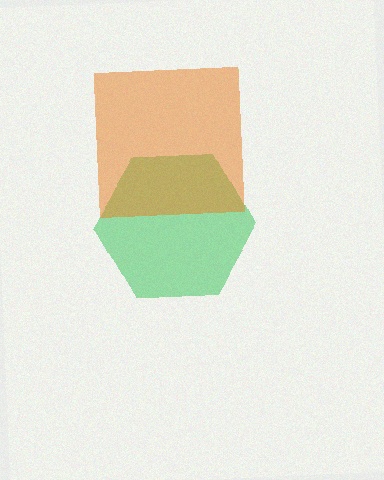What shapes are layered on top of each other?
The layered shapes are: a green hexagon, an orange square.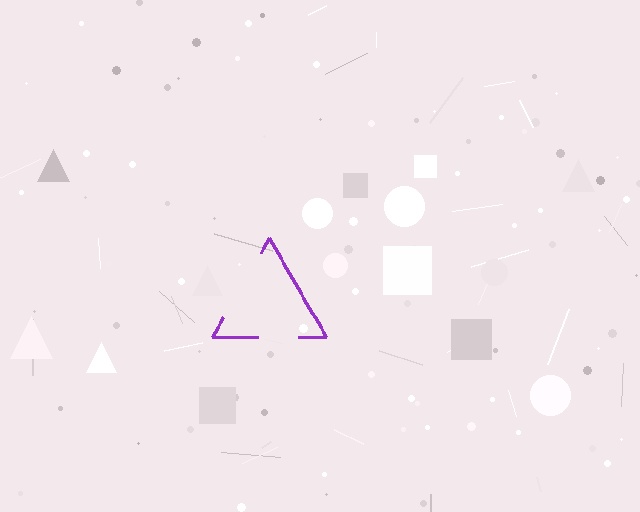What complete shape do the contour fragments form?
The contour fragments form a triangle.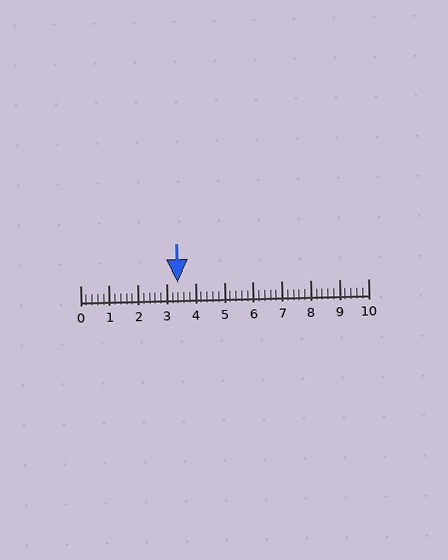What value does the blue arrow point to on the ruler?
The blue arrow points to approximately 3.4.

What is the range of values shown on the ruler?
The ruler shows values from 0 to 10.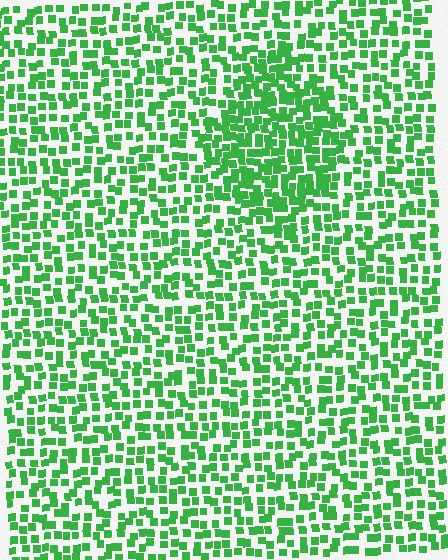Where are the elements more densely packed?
The elements are more densely packed inside the diamond boundary.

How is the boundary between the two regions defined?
The boundary is defined by a change in element density (approximately 1.7x ratio). All elements are the same color, size, and shape.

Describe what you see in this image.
The image contains small green elements arranged at two different densities. A diamond-shaped region is visible where the elements are more densely packed than the surrounding area.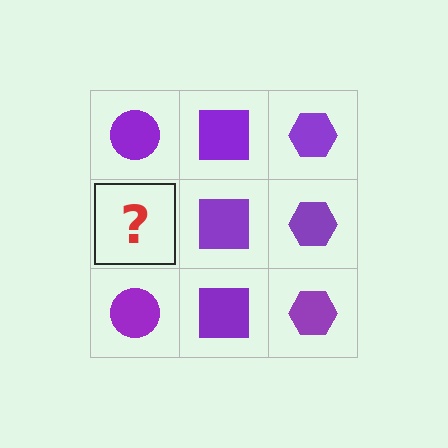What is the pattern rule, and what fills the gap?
The rule is that each column has a consistent shape. The gap should be filled with a purple circle.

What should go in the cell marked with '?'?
The missing cell should contain a purple circle.